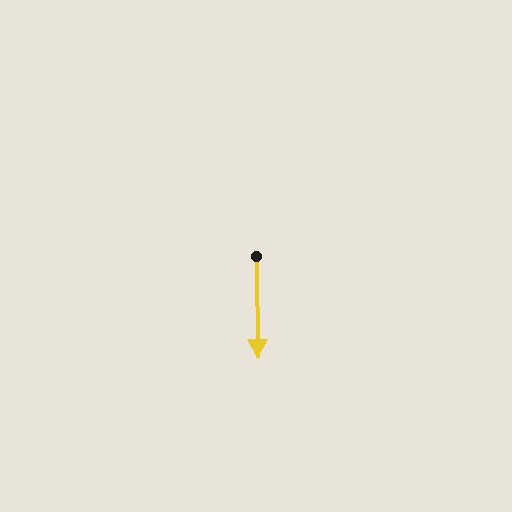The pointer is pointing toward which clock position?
Roughly 6 o'clock.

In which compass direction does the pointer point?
South.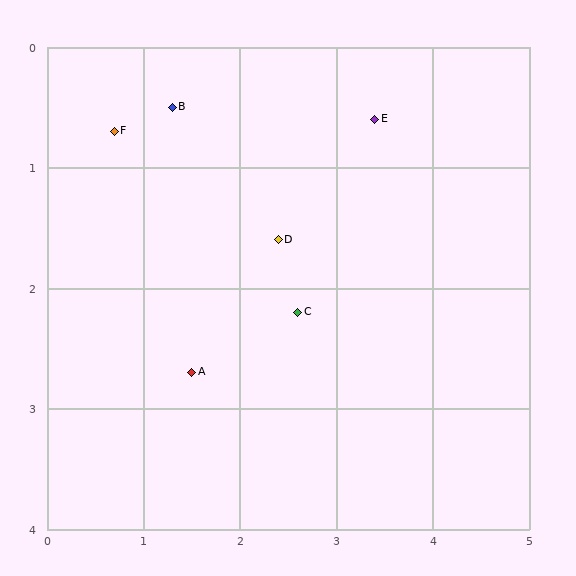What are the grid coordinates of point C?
Point C is at approximately (2.6, 2.2).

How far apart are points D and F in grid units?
Points D and F are about 1.9 grid units apart.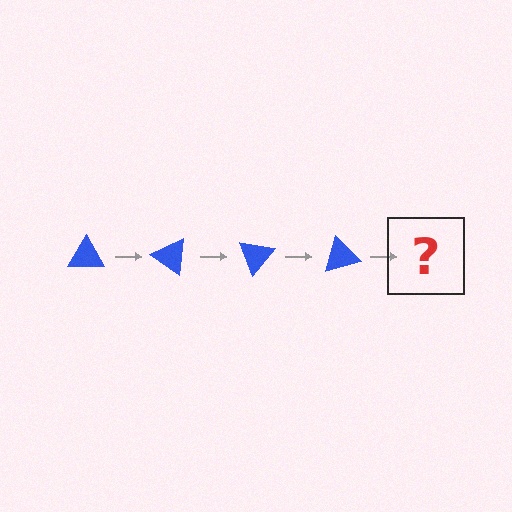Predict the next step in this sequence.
The next step is a blue triangle rotated 140 degrees.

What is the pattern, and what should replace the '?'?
The pattern is that the triangle rotates 35 degrees each step. The '?' should be a blue triangle rotated 140 degrees.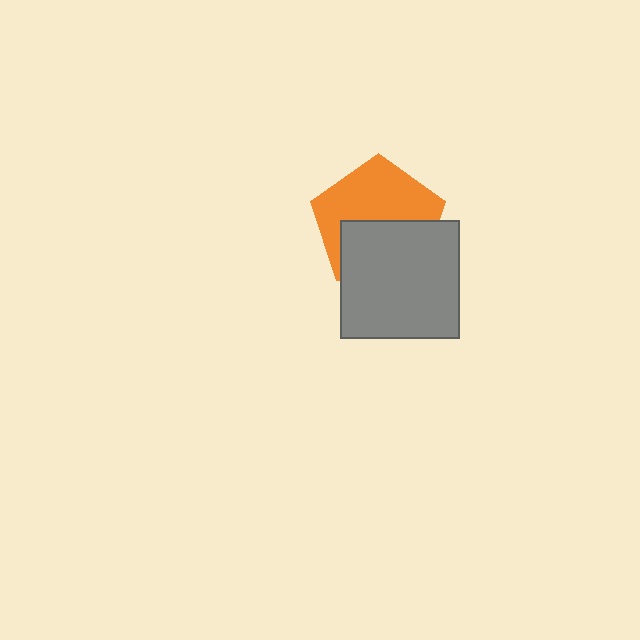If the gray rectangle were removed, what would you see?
You would see the complete orange pentagon.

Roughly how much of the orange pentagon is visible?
About half of it is visible (roughly 54%).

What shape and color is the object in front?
The object in front is a gray rectangle.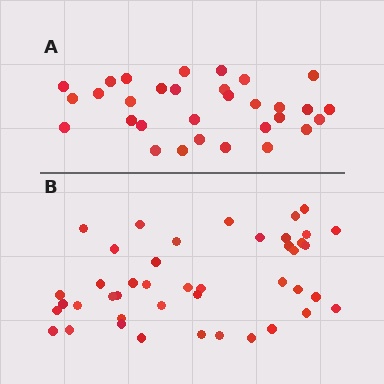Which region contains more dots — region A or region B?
Region B (the bottom region) has more dots.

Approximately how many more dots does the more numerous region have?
Region B has roughly 12 or so more dots than region A.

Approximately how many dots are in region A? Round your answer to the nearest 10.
About 30 dots. (The exact count is 31, which rounds to 30.)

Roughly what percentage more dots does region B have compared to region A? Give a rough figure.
About 40% more.